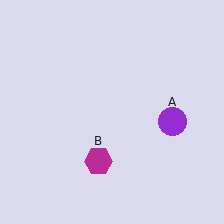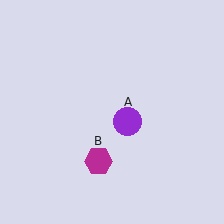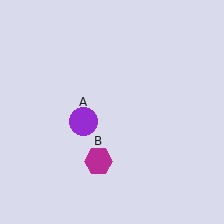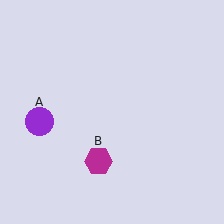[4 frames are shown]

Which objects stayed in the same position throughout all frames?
Magenta hexagon (object B) remained stationary.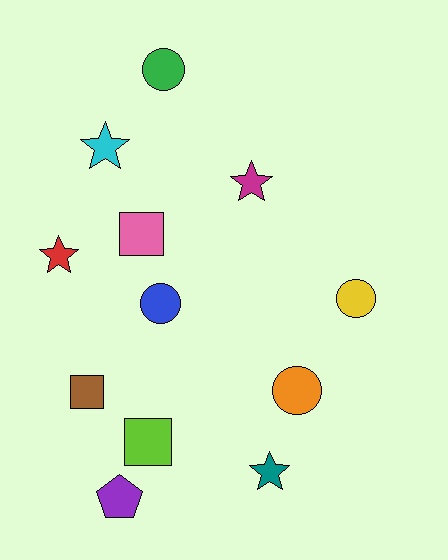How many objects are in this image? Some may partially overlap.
There are 12 objects.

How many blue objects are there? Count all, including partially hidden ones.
There is 1 blue object.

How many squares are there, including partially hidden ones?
There are 3 squares.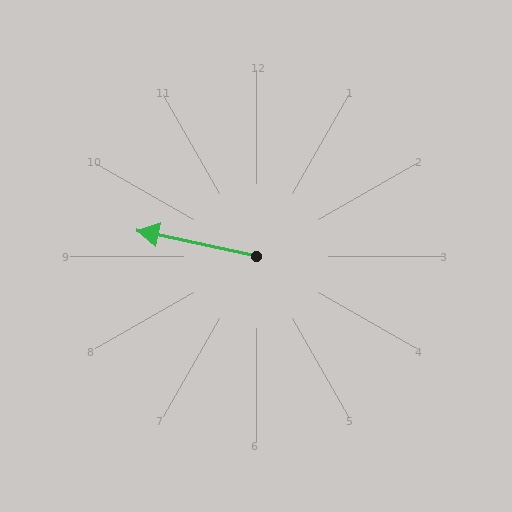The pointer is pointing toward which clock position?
Roughly 9 o'clock.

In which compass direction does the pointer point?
West.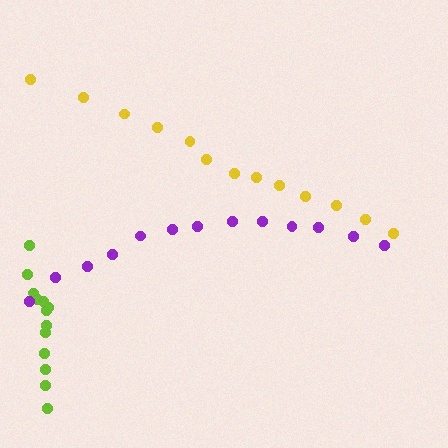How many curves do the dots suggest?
There are 3 distinct paths.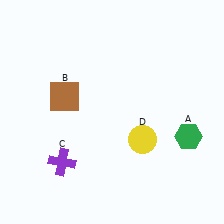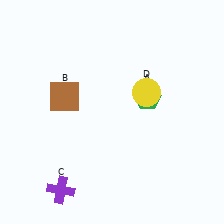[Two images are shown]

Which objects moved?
The objects that moved are: the green hexagon (A), the purple cross (C), the yellow circle (D).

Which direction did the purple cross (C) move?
The purple cross (C) moved down.